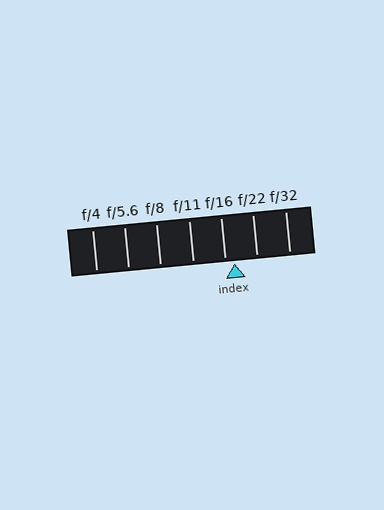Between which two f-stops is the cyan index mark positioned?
The index mark is between f/16 and f/22.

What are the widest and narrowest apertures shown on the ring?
The widest aperture shown is f/4 and the narrowest is f/32.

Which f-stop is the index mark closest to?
The index mark is closest to f/16.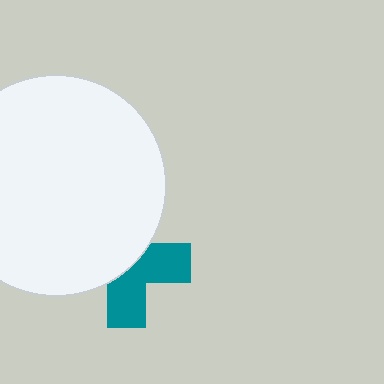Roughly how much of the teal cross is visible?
About half of it is visible (roughly 46%).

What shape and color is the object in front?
The object in front is a white circle.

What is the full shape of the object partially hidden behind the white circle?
The partially hidden object is a teal cross.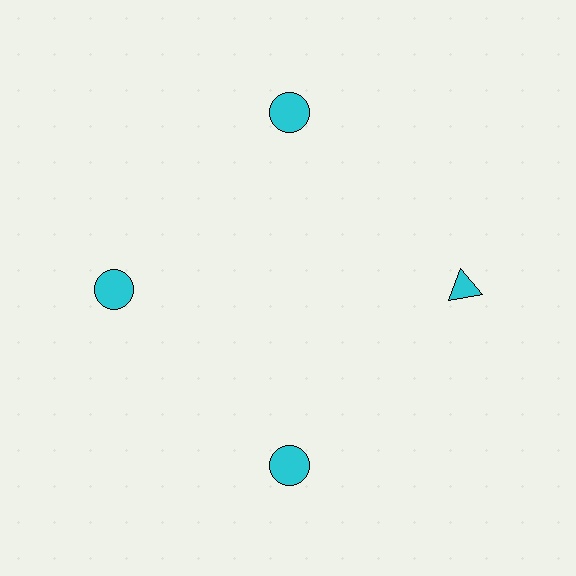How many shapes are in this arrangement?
There are 4 shapes arranged in a ring pattern.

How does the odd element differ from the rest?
It has a different shape: triangle instead of circle.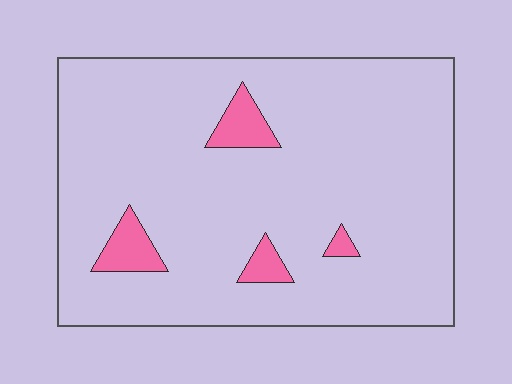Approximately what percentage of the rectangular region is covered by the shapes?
Approximately 5%.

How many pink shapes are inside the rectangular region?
4.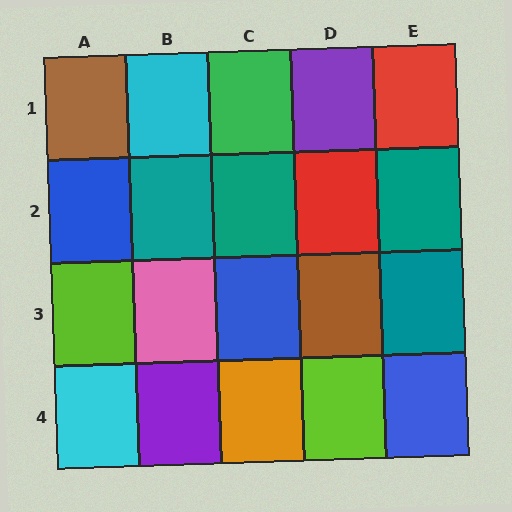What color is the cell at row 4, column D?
Lime.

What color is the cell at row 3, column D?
Brown.